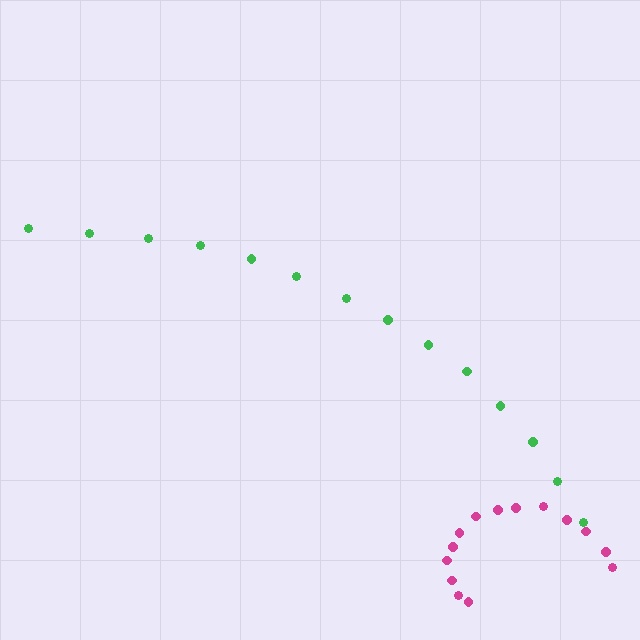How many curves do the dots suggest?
There are 2 distinct paths.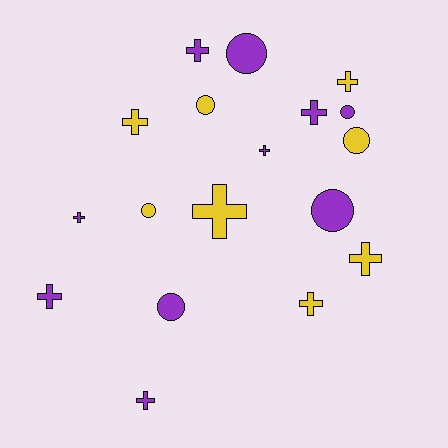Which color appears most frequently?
Purple, with 10 objects.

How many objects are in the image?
There are 18 objects.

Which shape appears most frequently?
Cross, with 11 objects.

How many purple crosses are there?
There are 6 purple crosses.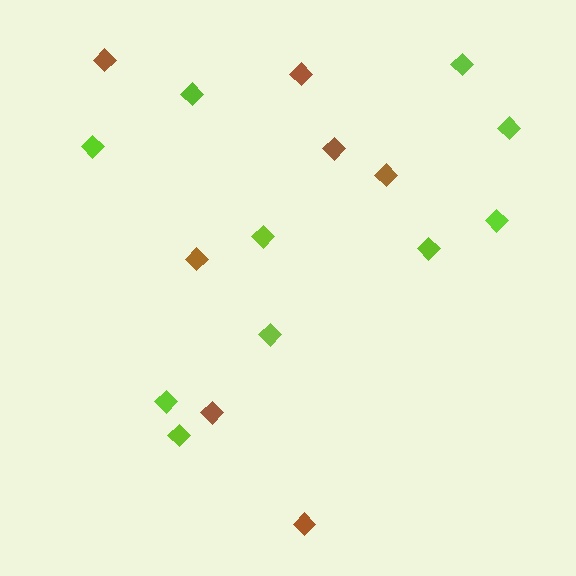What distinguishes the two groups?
There are 2 groups: one group of lime diamonds (10) and one group of brown diamonds (7).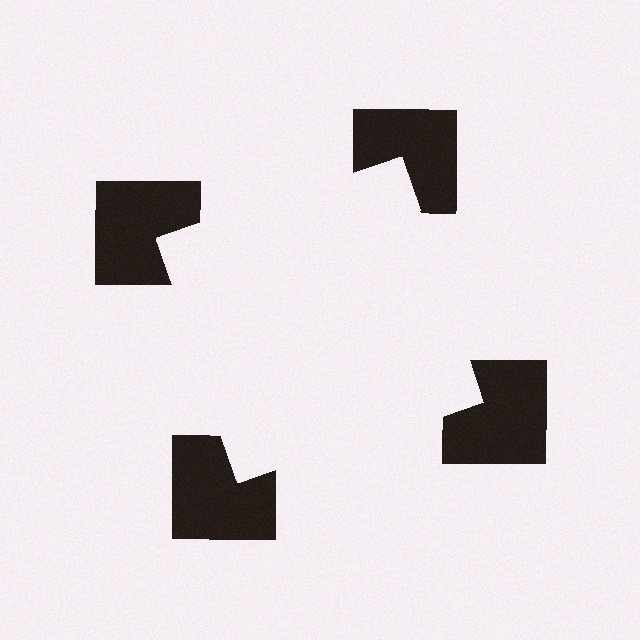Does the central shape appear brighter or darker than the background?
It typically appears slightly brighter than the background, even though no actual brightness change is drawn.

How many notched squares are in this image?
There are 4 — one at each vertex of the illusory square.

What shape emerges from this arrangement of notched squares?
An illusory square — its edges are inferred from the aligned wedge cuts in the notched squares, not physically drawn.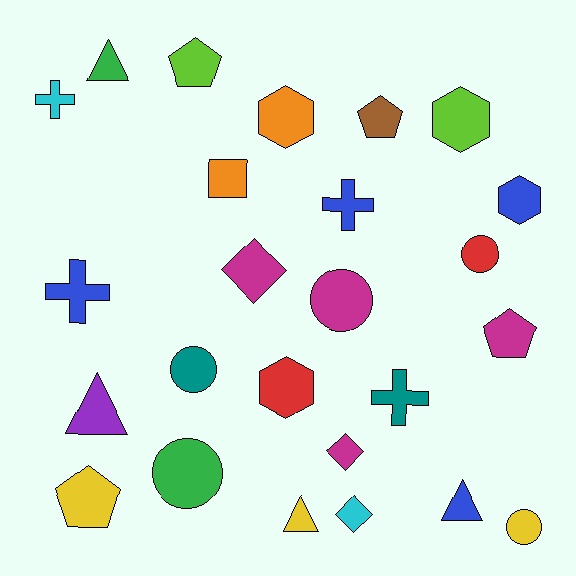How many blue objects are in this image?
There are 4 blue objects.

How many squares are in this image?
There is 1 square.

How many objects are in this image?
There are 25 objects.